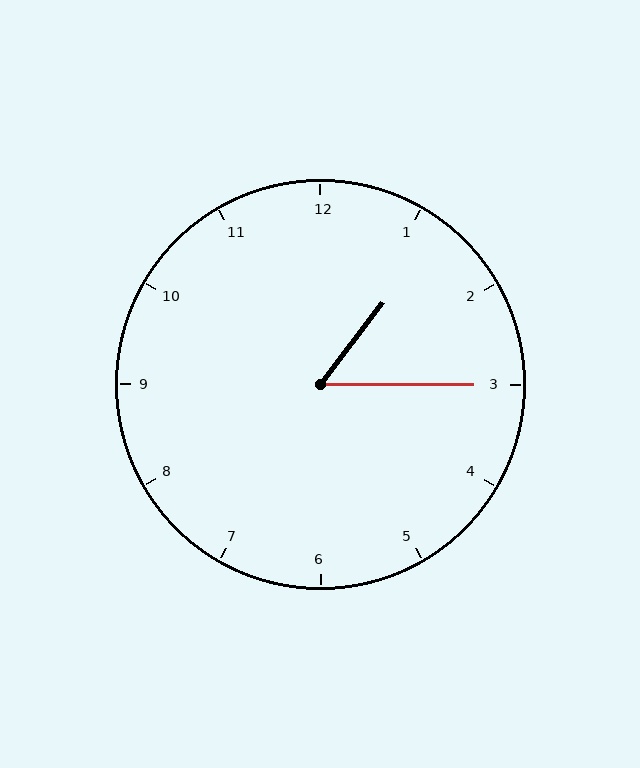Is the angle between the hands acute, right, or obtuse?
It is acute.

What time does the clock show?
1:15.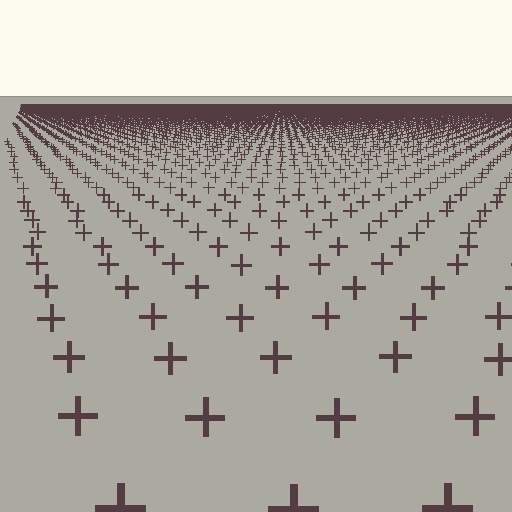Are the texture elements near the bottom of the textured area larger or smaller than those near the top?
Larger. Near the bottom, elements are closer to the viewer and appear at a bigger on-screen size.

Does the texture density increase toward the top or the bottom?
Density increases toward the top.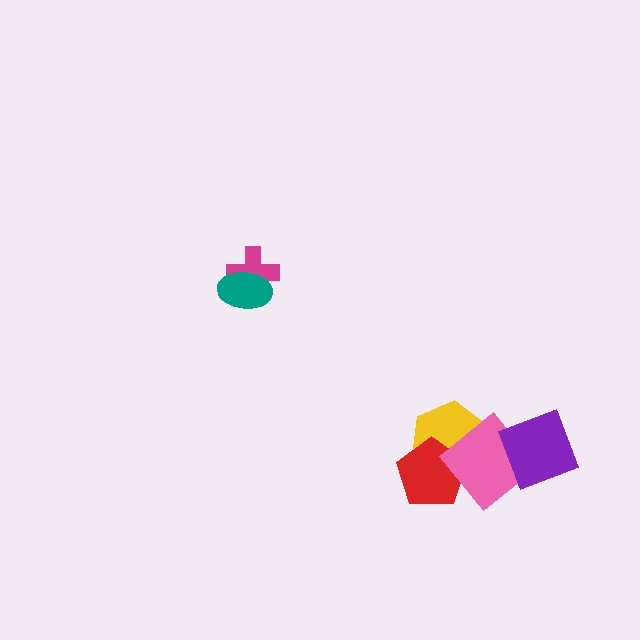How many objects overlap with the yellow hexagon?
2 objects overlap with the yellow hexagon.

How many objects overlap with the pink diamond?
3 objects overlap with the pink diamond.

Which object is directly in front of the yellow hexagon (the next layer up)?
The red pentagon is directly in front of the yellow hexagon.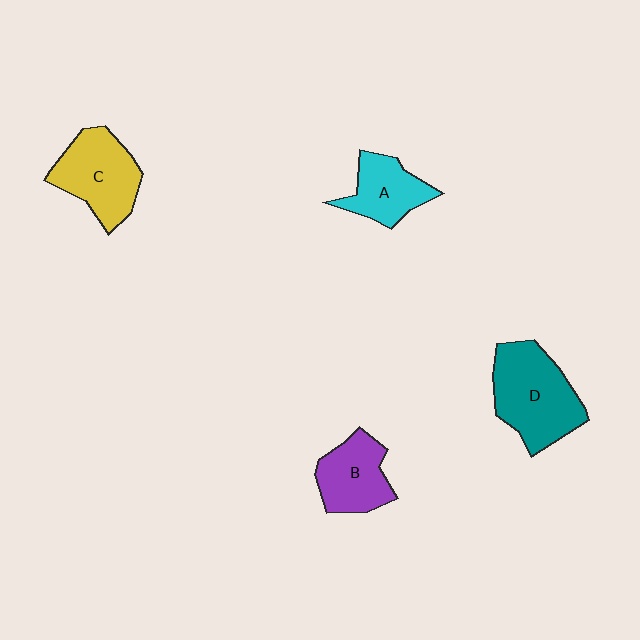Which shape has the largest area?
Shape D (teal).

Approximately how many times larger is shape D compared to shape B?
Approximately 1.5 times.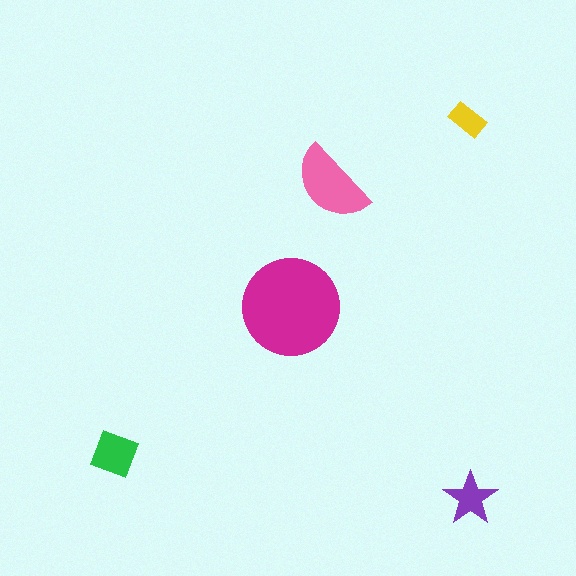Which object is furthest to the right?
The purple star is rightmost.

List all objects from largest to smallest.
The magenta circle, the pink semicircle, the green diamond, the purple star, the yellow rectangle.